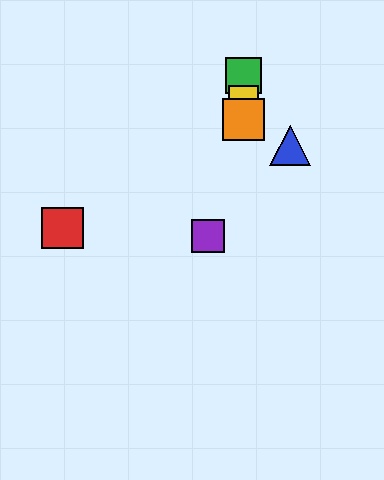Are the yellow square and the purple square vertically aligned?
No, the yellow square is at x≈243 and the purple square is at x≈208.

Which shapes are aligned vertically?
The green square, the yellow square, the orange square are aligned vertically.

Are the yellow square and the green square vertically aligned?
Yes, both are at x≈243.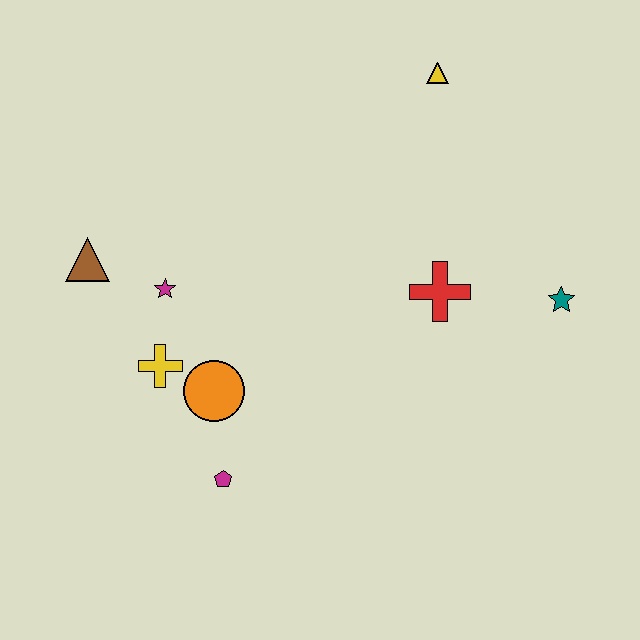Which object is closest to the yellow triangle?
The red cross is closest to the yellow triangle.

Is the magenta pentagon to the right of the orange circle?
Yes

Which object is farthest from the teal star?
The brown triangle is farthest from the teal star.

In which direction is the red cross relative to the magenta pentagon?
The red cross is to the right of the magenta pentagon.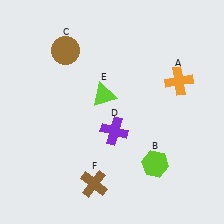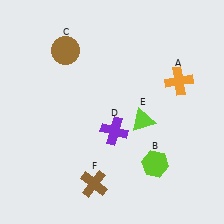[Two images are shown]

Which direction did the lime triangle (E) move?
The lime triangle (E) moved right.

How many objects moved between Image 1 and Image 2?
1 object moved between the two images.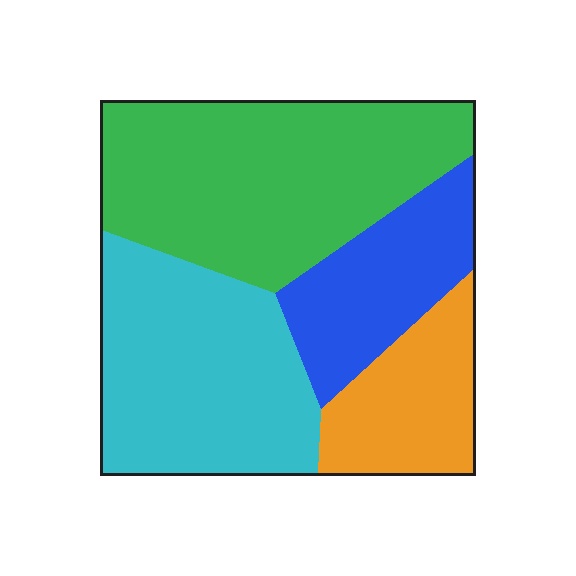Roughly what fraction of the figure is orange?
Orange takes up about one sixth (1/6) of the figure.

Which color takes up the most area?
Green, at roughly 35%.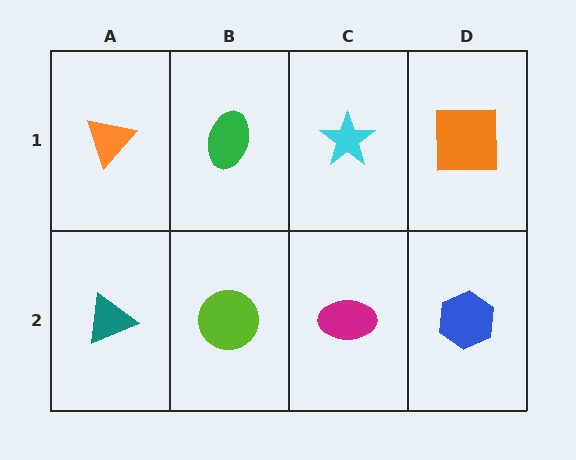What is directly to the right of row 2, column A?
A lime circle.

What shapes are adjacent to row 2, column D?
An orange square (row 1, column D), a magenta ellipse (row 2, column C).